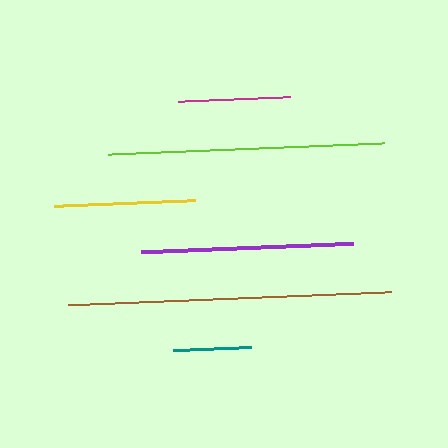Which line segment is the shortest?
The teal line is the shortest at approximately 78 pixels.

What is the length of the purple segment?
The purple segment is approximately 212 pixels long.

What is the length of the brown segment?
The brown segment is approximately 323 pixels long.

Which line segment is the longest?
The brown line is the longest at approximately 323 pixels.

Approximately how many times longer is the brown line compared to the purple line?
The brown line is approximately 1.5 times the length of the purple line.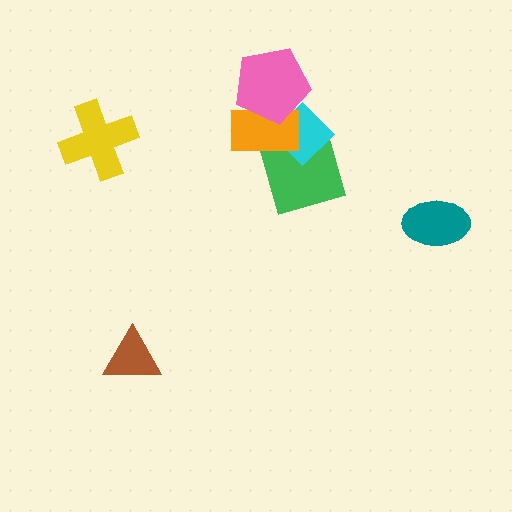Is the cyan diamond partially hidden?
Yes, it is partially covered by another shape.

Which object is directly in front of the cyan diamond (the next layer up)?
The orange rectangle is directly in front of the cyan diamond.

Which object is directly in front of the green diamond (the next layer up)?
The cyan diamond is directly in front of the green diamond.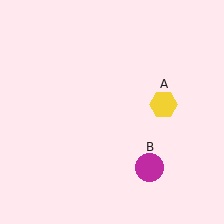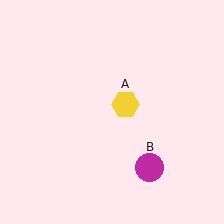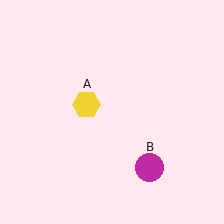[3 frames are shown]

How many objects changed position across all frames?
1 object changed position: yellow hexagon (object A).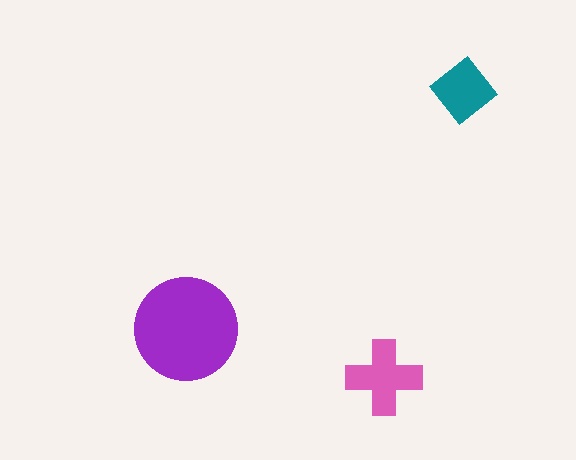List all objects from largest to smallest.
The purple circle, the pink cross, the teal diamond.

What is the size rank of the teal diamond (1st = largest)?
3rd.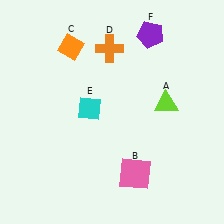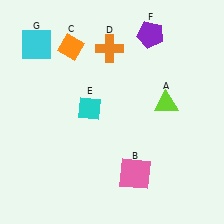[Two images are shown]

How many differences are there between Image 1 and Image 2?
There is 1 difference between the two images.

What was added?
A cyan square (G) was added in Image 2.